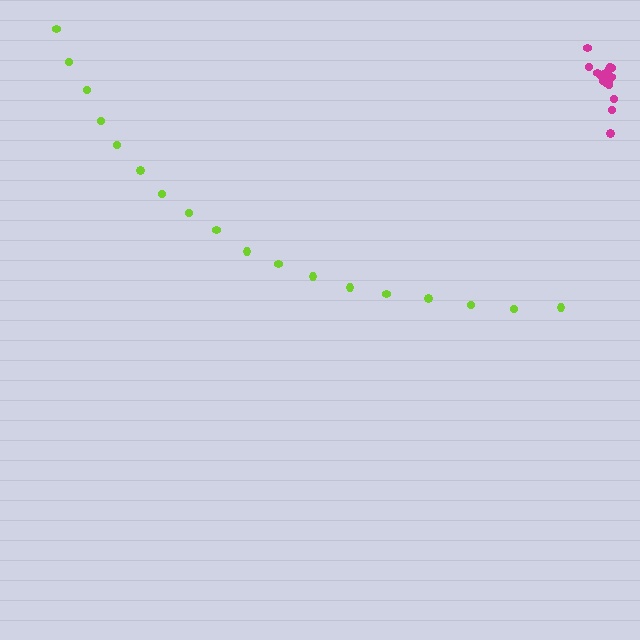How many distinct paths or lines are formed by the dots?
There are 2 distinct paths.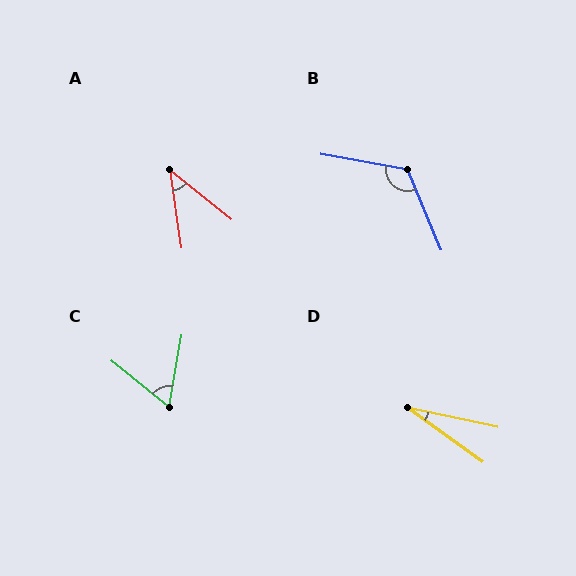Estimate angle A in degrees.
Approximately 43 degrees.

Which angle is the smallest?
D, at approximately 23 degrees.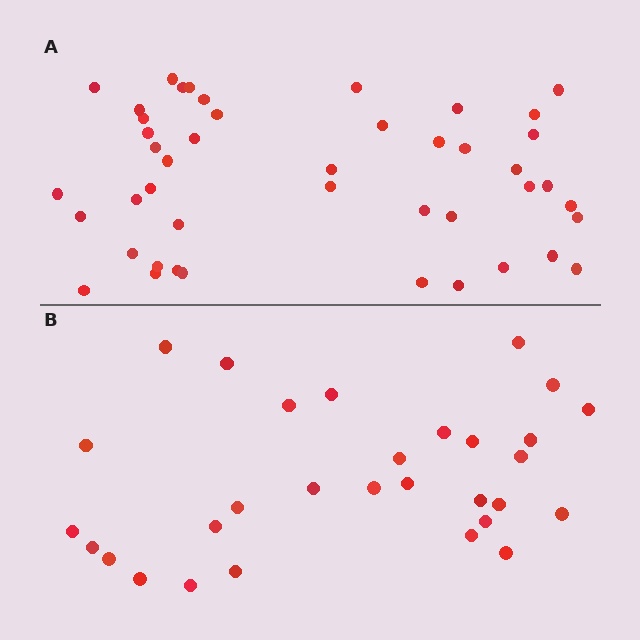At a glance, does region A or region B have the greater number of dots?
Region A (the top region) has more dots.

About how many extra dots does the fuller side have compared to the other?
Region A has approximately 15 more dots than region B.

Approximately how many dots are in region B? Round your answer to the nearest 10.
About 30 dots.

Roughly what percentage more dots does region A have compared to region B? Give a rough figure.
About 50% more.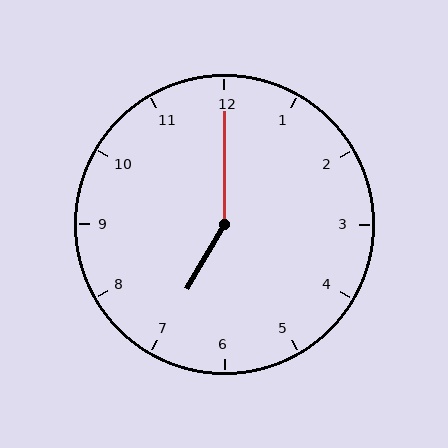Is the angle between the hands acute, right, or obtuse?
It is obtuse.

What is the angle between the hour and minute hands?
Approximately 150 degrees.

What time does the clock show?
7:00.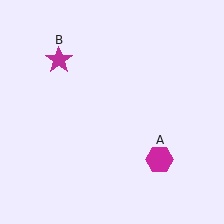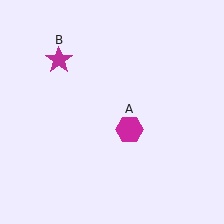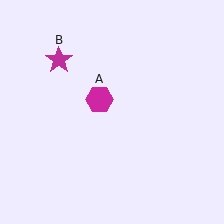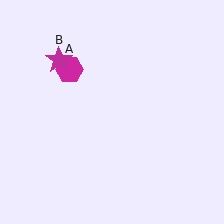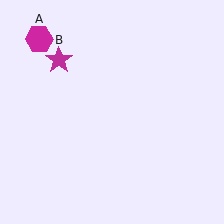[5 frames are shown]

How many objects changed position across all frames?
1 object changed position: magenta hexagon (object A).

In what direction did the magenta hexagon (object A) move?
The magenta hexagon (object A) moved up and to the left.